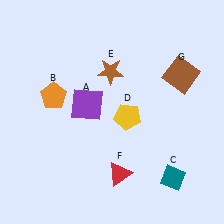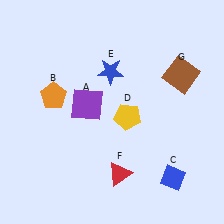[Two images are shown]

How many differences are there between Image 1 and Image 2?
There are 2 differences between the two images.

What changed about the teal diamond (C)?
In Image 1, C is teal. In Image 2, it changed to blue.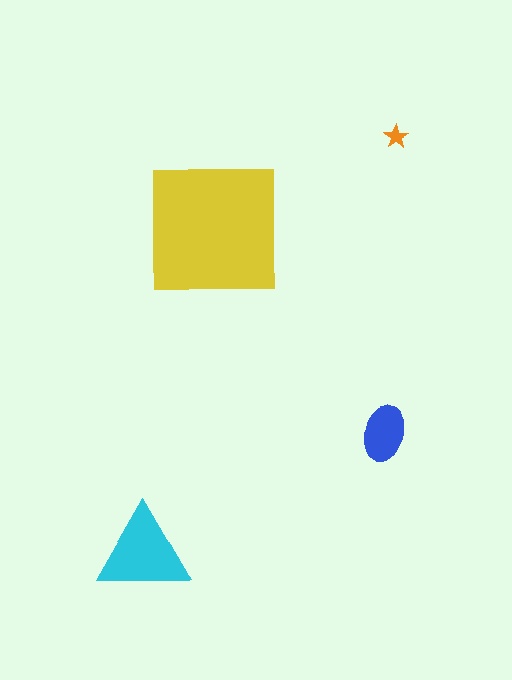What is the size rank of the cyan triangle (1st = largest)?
2nd.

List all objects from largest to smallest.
The yellow square, the cyan triangle, the blue ellipse, the orange star.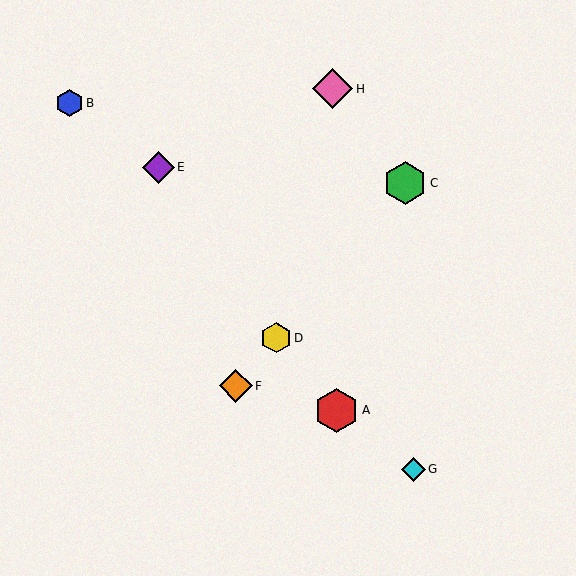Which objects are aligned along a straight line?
Objects C, D, F are aligned along a straight line.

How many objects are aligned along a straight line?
3 objects (C, D, F) are aligned along a straight line.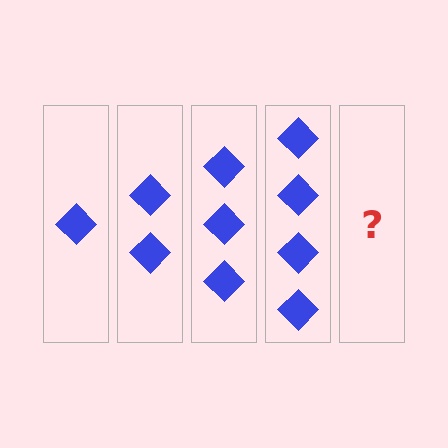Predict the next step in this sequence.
The next step is 5 diamonds.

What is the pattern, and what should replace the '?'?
The pattern is that each step adds one more diamond. The '?' should be 5 diamonds.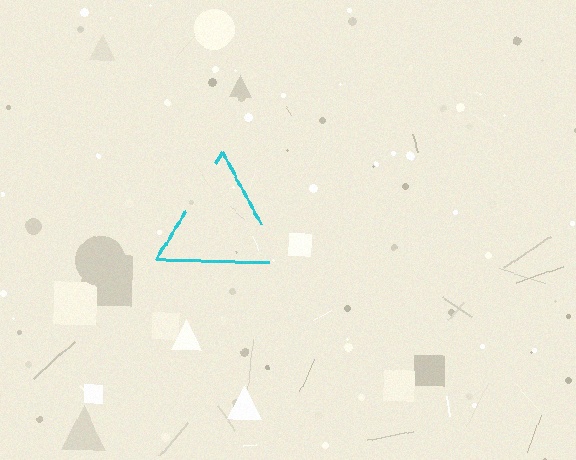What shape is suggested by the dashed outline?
The dashed outline suggests a triangle.